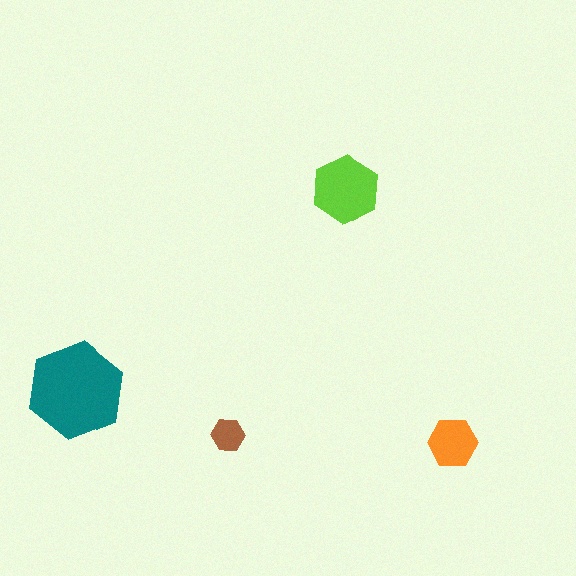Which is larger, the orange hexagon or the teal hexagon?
The teal one.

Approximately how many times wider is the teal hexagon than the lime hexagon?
About 1.5 times wider.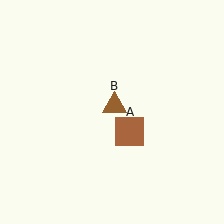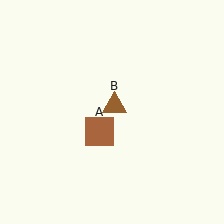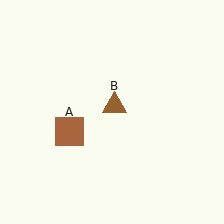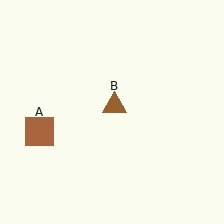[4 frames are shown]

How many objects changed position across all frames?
1 object changed position: brown square (object A).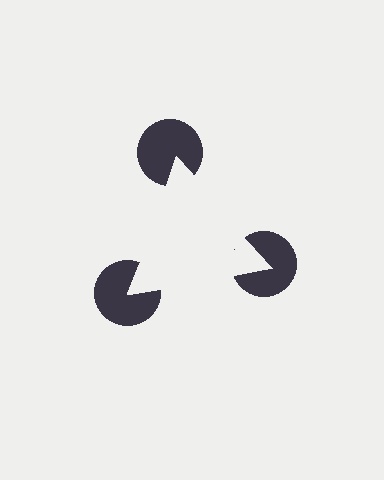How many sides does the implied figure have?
3 sides.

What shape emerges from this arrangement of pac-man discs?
An illusory triangle — its edges are inferred from the aligned wedge cuts in the pac-man discs, not physically drawn.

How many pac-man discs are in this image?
There are 3 — one at each vertex of the illusory triangle.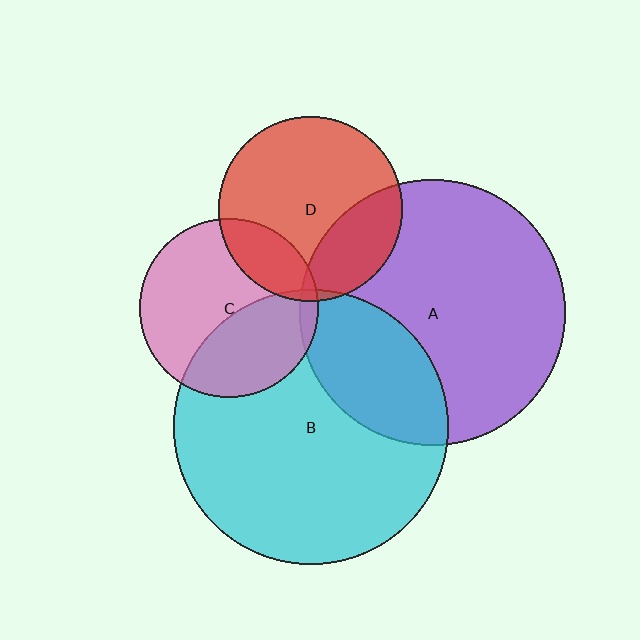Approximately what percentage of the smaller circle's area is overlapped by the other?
Approximately 5%.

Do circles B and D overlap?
Yes.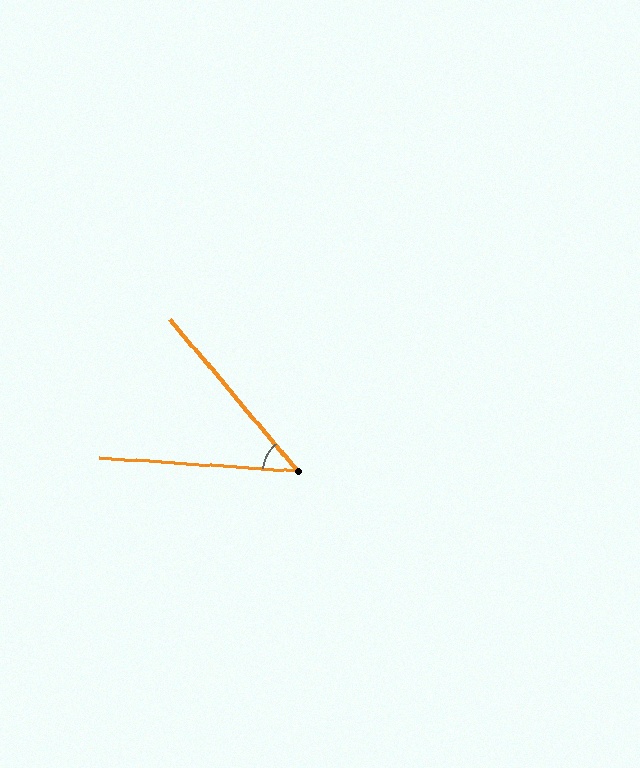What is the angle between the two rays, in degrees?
Approximately 46 degrees.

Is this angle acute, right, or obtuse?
It is acute.